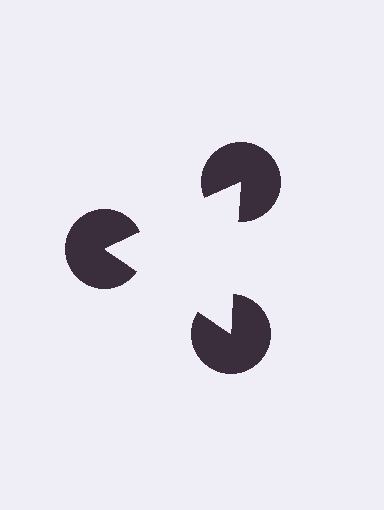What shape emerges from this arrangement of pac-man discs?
An illusory triangle — its edges are inferred from the aligned wedge cuts in the pac-man discs, not physically drawn.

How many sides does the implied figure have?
3 sides.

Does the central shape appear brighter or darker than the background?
It typically appears slightly brighter than the background, even though no actual brightness change is drawn.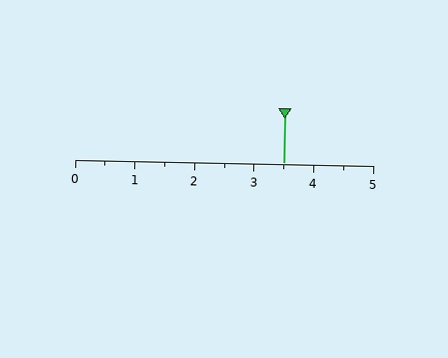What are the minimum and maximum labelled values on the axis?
The axis runs from 0 to 5.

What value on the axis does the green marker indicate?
The marker indicates approximately 3.5.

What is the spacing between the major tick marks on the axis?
The major ticks are spaced 1 apart.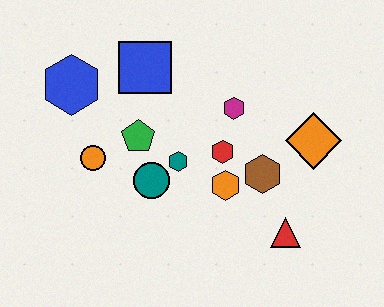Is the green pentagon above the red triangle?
Yes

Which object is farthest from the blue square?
The red triangle is farthest from the blue square.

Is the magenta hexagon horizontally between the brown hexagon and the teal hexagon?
Yes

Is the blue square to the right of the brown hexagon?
No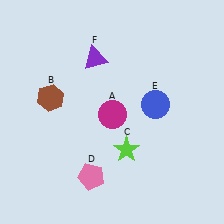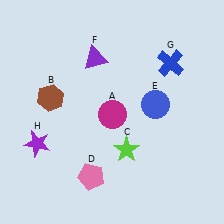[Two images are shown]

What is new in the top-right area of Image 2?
A blue cross (G) was added in the top-right area of Image 2.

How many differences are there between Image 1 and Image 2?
There are 2 differences between the two images.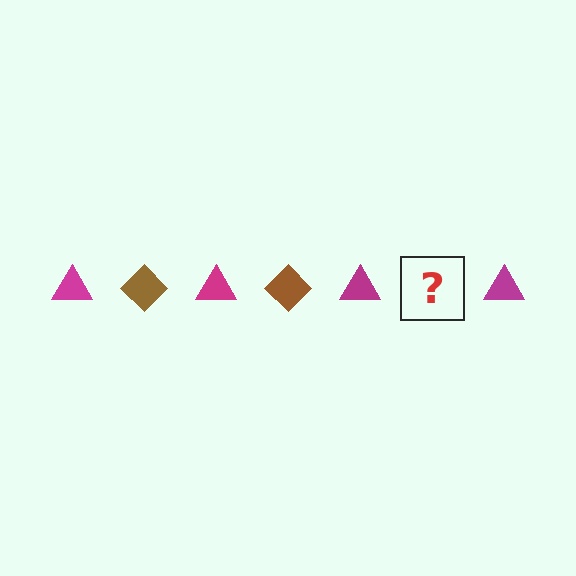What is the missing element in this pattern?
The missing element is a brown diamond.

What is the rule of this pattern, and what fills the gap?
The rule is that the pattern alternates between magenta triangle and brown diamond. The gap should be filled with a brown diamond.